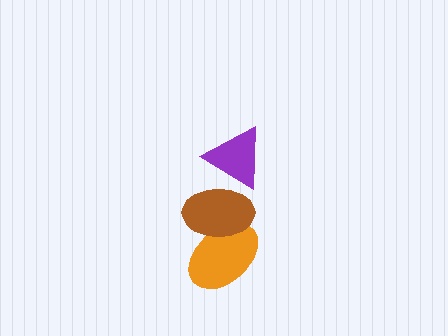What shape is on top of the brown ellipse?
The purple triangle is on top of the brown ellipse.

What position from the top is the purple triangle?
The purple triangle is 1st from the top.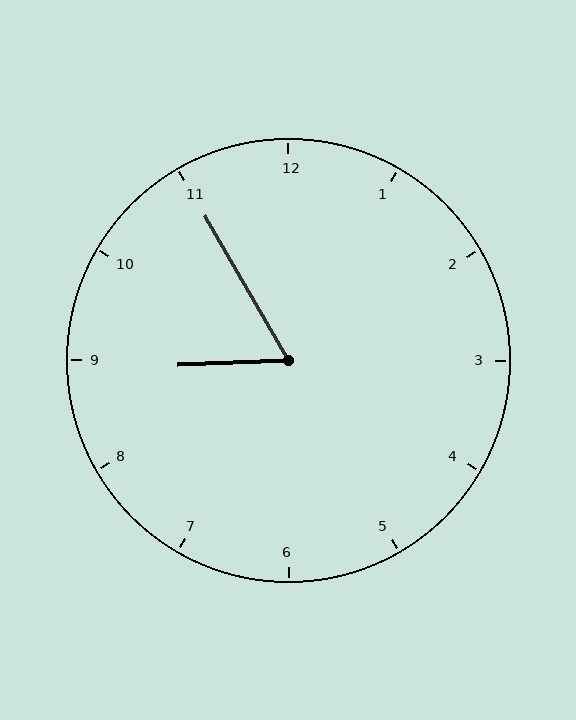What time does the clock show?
8:55.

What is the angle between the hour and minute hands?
Approximately 62 degrees.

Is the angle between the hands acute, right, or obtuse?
It is acute.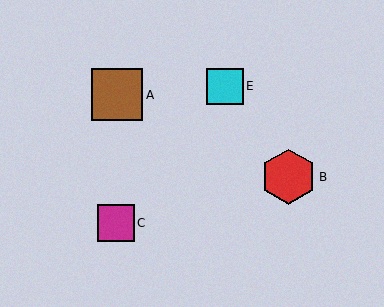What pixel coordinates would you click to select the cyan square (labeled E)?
Click at (225, 86) to select the cyan square E.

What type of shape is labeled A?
Shape A is a brown square.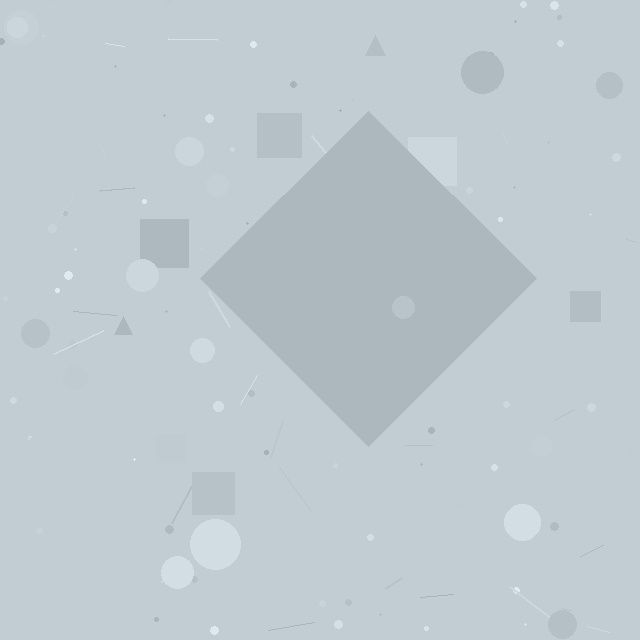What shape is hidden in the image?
A diamond is hidden in the image.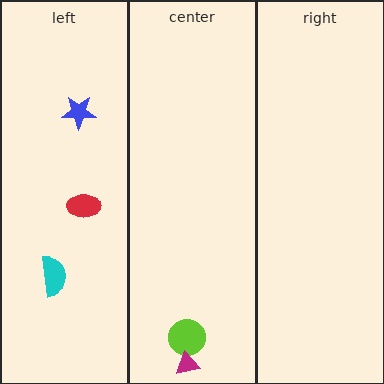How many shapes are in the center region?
2.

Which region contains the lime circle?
The center region.